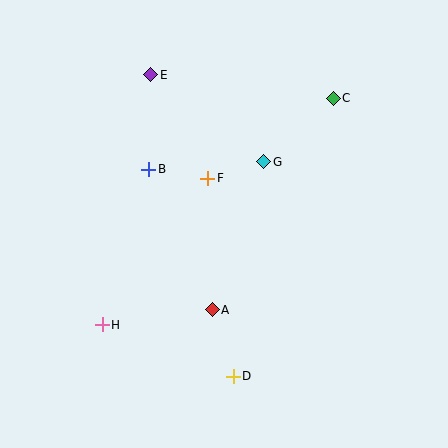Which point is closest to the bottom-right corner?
Point D is closest to the bottom-right corner.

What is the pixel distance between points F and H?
The distance between F and H is 181 pixels.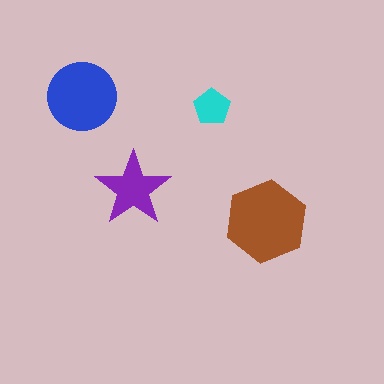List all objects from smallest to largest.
The cyan pentagon, the purple star, the blue circle, the brown hexagon.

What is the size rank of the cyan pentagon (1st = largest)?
4th.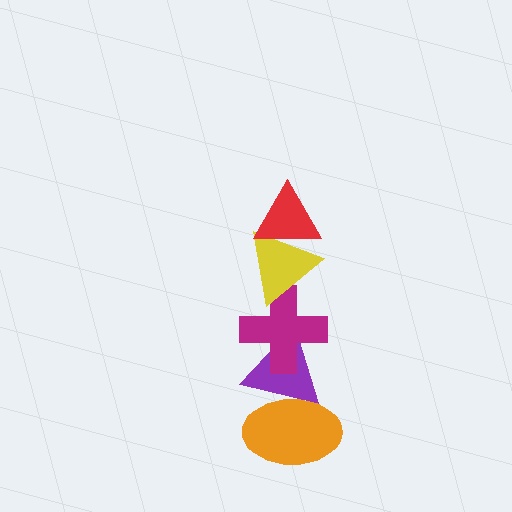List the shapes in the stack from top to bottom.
From top to bottom: the red triangle, the yellow triangle, the magenta cross, the purple triangle, the orange ellipse.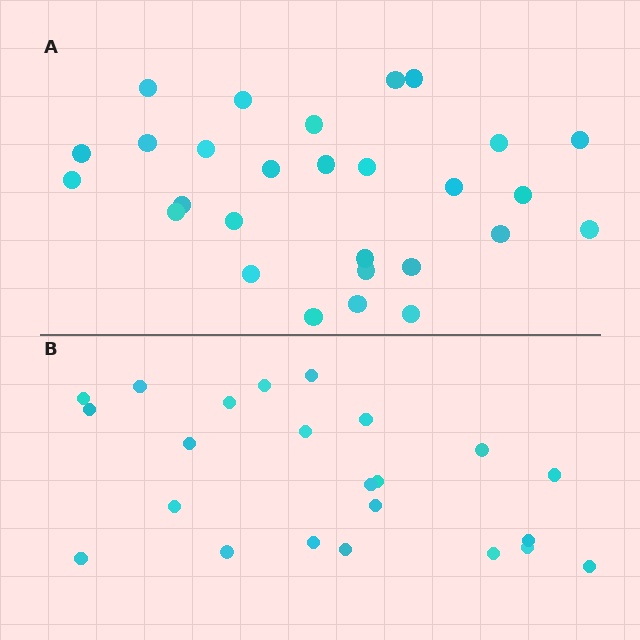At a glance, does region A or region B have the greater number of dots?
Region A (the top region) has more dots.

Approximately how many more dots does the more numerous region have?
Region A has about 5 more dots than region B.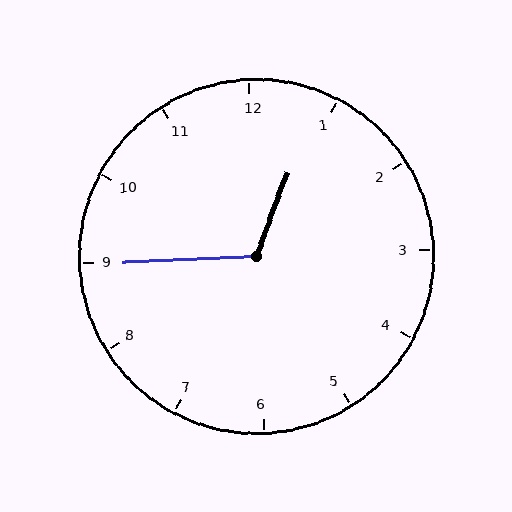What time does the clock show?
12:45.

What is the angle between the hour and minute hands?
Approximately 112 degrees.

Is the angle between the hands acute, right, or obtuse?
It is obtuse.